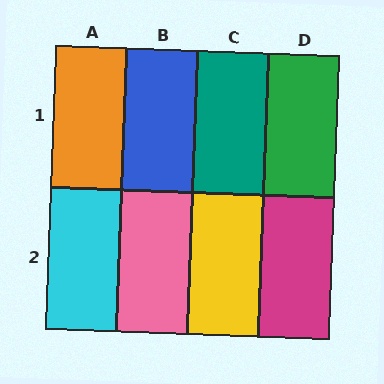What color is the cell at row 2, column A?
Cyan.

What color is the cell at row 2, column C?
Yellow.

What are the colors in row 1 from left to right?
Orange, blue, teal, green.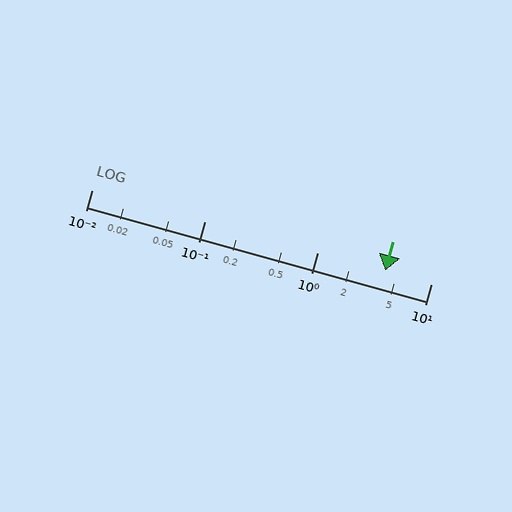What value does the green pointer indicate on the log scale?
The pointer indicates approximately 3.9.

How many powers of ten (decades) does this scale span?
The scale spans 3 decades, from 0.01 to 10.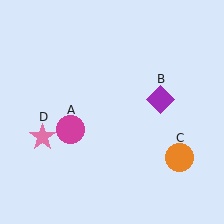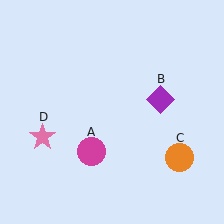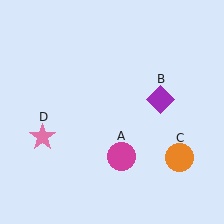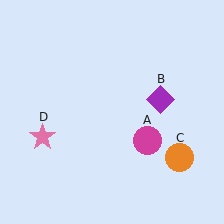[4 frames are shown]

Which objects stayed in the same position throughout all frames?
Purple diamond (object B) and orange circle (object C) and pink star (object D) remained stationary.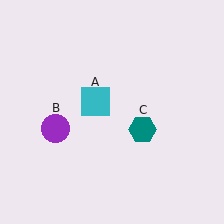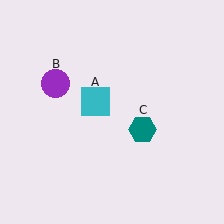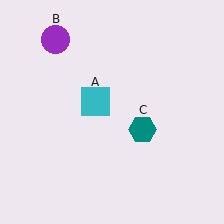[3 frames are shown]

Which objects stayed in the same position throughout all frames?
Cyan square (object A) and teal hexagon (object C) remained stationary.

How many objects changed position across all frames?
1 object changed position: purple circle (object B).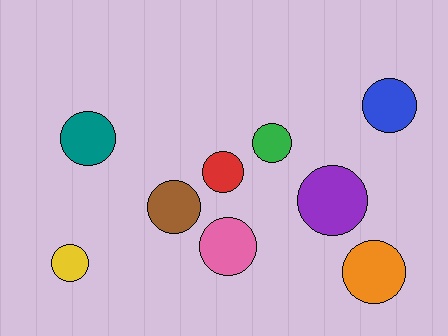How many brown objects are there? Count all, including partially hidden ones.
There is 1 brown object.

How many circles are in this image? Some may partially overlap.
There are 9 circles.